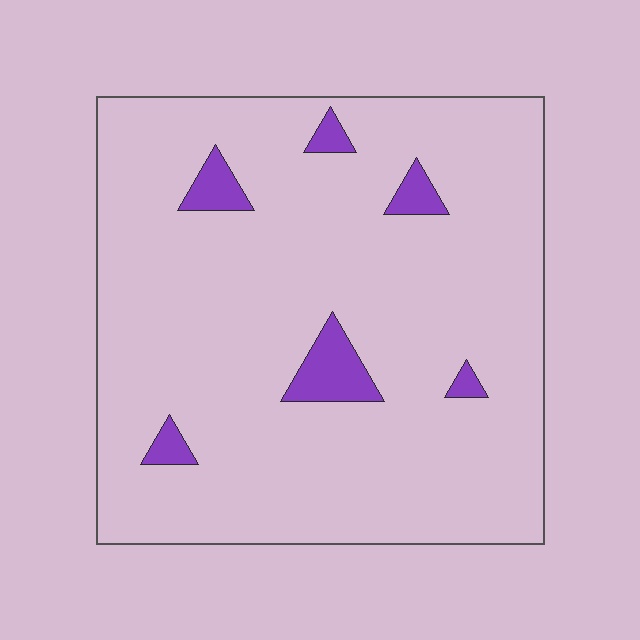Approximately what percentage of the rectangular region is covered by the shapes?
Approximately 5%.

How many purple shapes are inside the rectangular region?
6.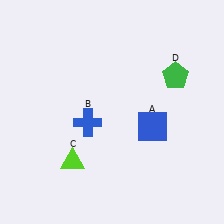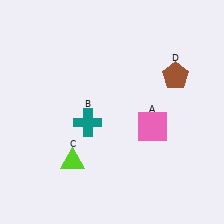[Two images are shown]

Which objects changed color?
A changed from blue to pink. B changed from blue to teal. D changed from green to brown.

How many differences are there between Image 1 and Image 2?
There are 3 differences between the two images.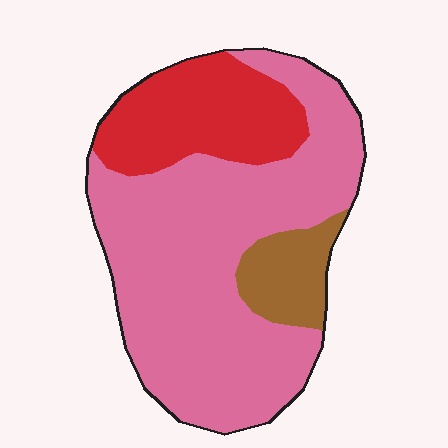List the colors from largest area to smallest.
From largest to smallest: pink, red, brown.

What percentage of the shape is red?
Red covers roughly 25% of the shape.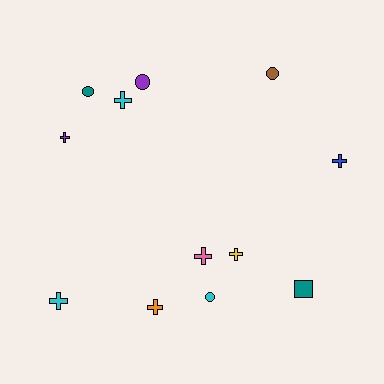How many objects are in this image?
There are 12 objects.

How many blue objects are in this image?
There is 1 blue object.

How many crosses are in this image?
There are 7 crosses.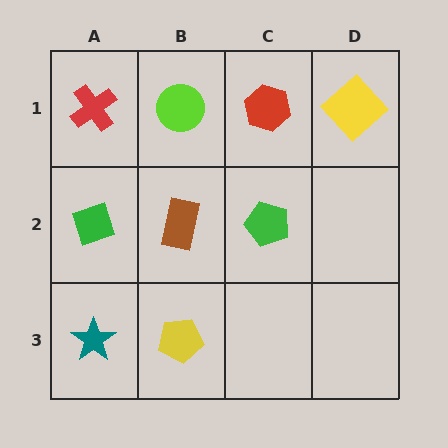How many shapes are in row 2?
3 shapes.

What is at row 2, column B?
A brown rectangle.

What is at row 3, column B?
A yellow pentagon.